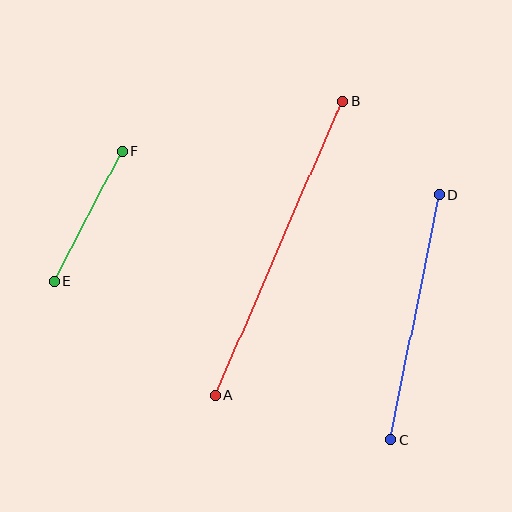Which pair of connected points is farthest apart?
Points A and B are farthest apart.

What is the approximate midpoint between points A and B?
The midpoint is at approximately (279, 248) pixels.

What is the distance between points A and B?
The distance is approximately 321 pixels.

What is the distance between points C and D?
The distance is approximately 249 pixels.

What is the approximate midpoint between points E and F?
The midpoint is at approximately (88, 216) pixels.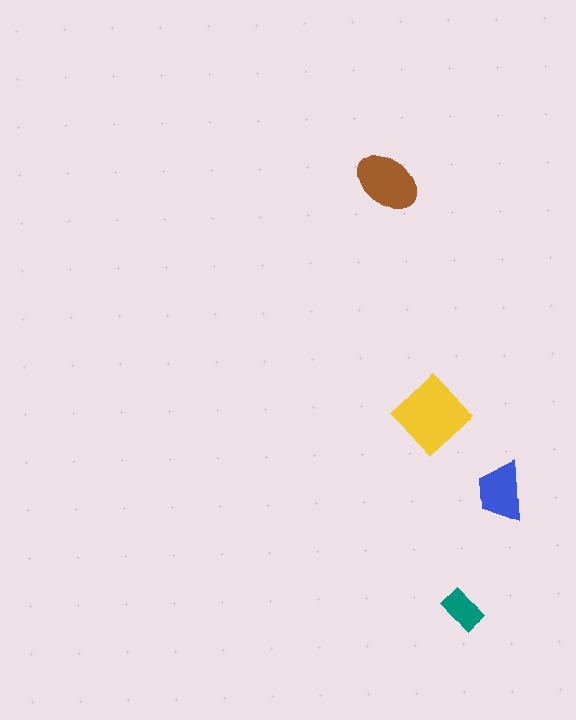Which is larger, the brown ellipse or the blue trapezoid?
The brown ellipse.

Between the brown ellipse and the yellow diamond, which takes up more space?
The yellow diamond.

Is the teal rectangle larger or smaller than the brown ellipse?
Smaller.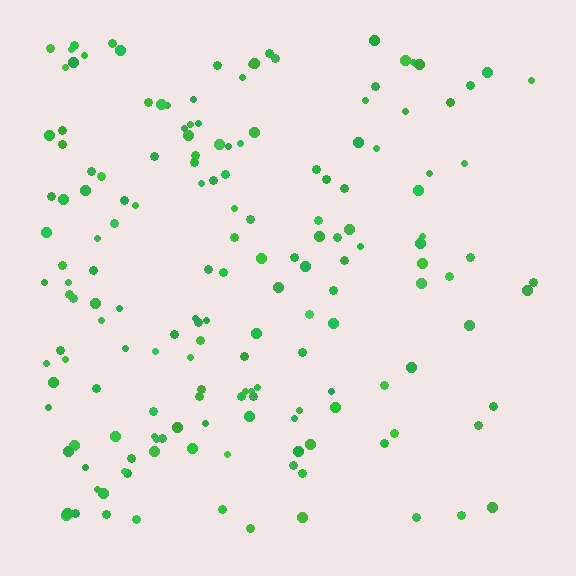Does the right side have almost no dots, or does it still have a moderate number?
Still a moderate number, just noticeably fewer than the left.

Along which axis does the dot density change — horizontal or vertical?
Horizontal.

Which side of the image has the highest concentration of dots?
The left.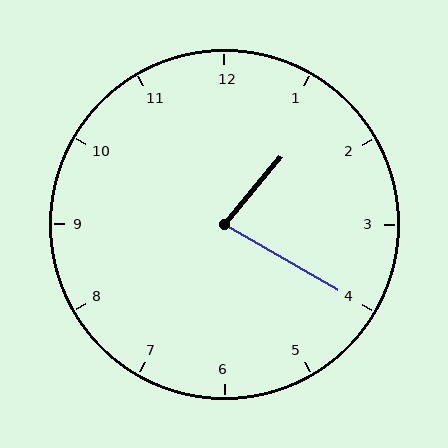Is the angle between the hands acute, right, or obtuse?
It is acute.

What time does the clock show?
1:20.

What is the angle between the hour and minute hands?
Approximately 80 degrees.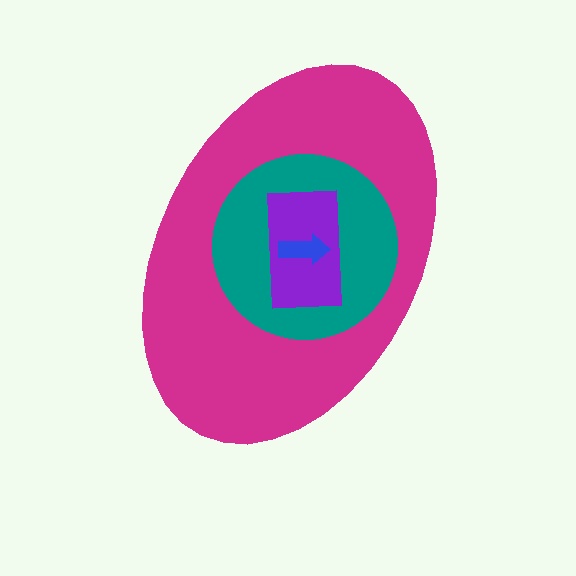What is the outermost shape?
The magenta ellipse.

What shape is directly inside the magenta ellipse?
The teal circle.